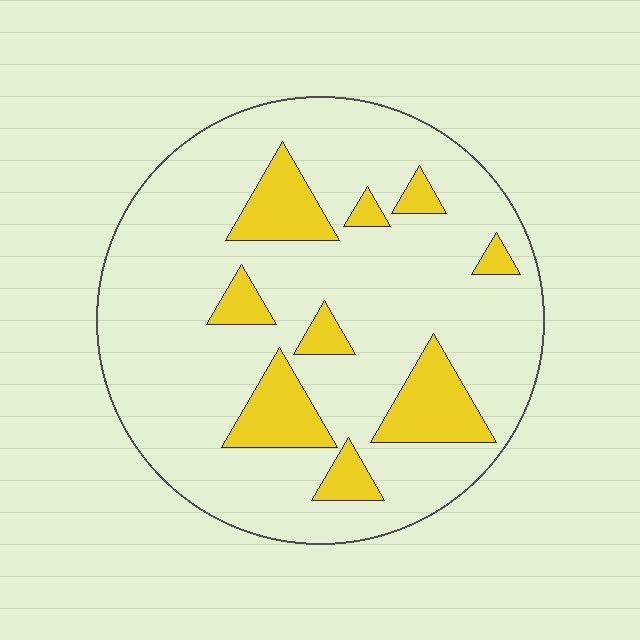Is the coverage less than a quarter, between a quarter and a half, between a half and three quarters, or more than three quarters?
Less than a quarter.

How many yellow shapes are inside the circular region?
9.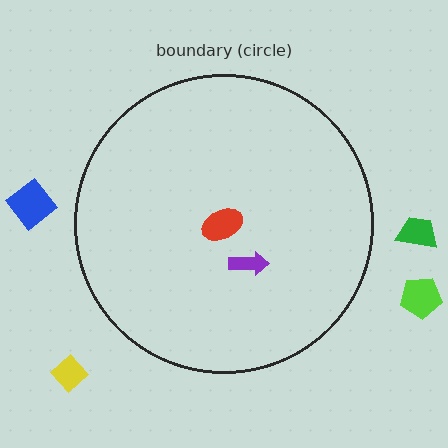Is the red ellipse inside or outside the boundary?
Inside.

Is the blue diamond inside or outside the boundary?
Outside.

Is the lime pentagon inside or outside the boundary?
Outside.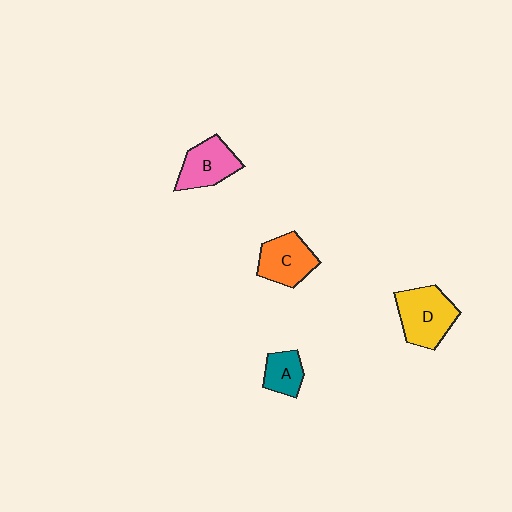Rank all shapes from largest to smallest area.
From largest to smallest: D (yellow), C (orange), B (pink), A (teal).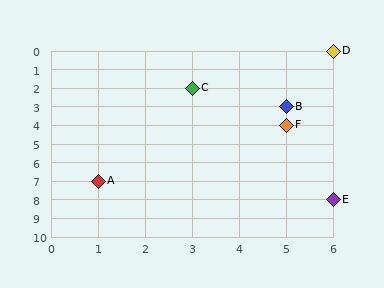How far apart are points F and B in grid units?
Points F and B are 1 row apart.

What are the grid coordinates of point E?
Point E is at grid coordinates (6, 8).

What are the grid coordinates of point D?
Point D is at grid coordinates (6, 0).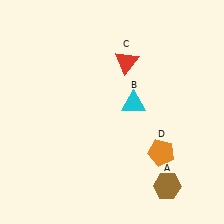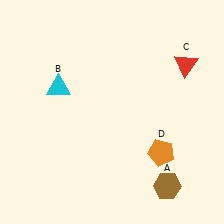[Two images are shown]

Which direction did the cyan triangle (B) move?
The cyan triangle (B) moved left.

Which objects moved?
The objects that moved are: the cyan triangle (B), the red triangle (C).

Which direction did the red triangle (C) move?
The red triangle (C) moved right.